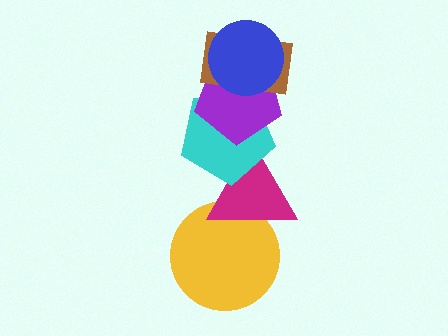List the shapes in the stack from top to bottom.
From top to bottom: the blue circle, the brown rectangle, the purple pentagon, the cyan pentagon, the magenta triangle, the yellow circle.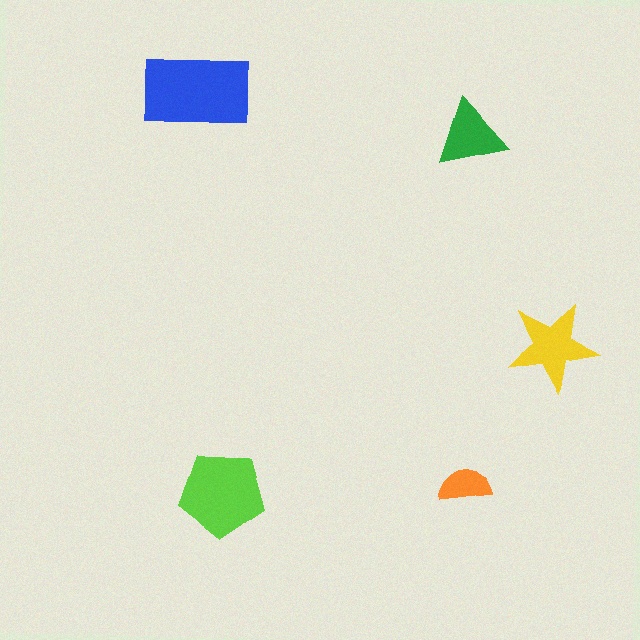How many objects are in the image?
There are 5 objects in the image.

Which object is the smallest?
The orange semicircle.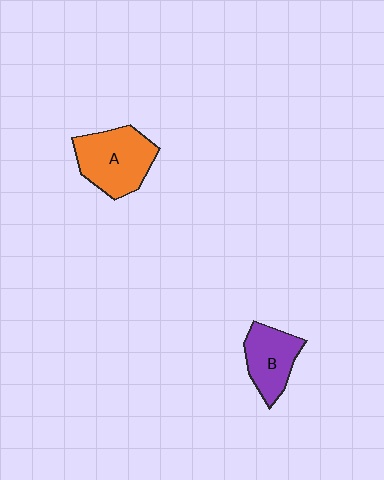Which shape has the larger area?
Shape A (orange).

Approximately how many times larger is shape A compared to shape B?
Approximately 1.4 times.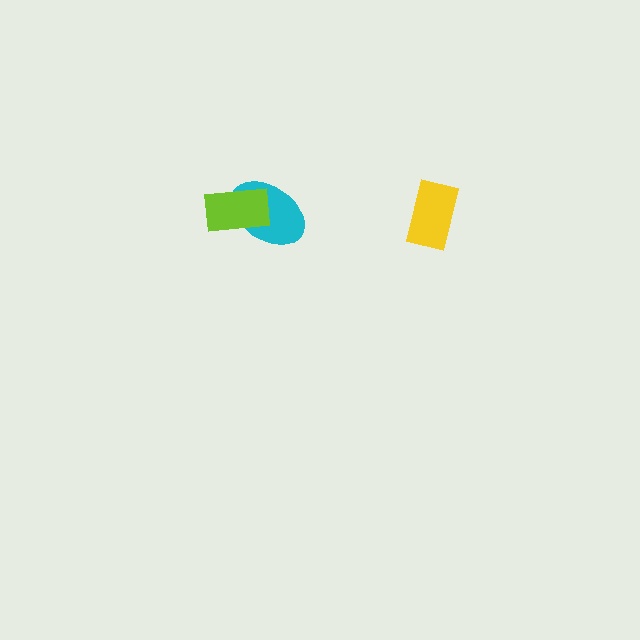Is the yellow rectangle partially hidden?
No, no other shape covers it.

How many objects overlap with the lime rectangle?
1 object overlaps with the lime rectangle.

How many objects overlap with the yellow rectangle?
0 objects overlap with the yellow rectangle.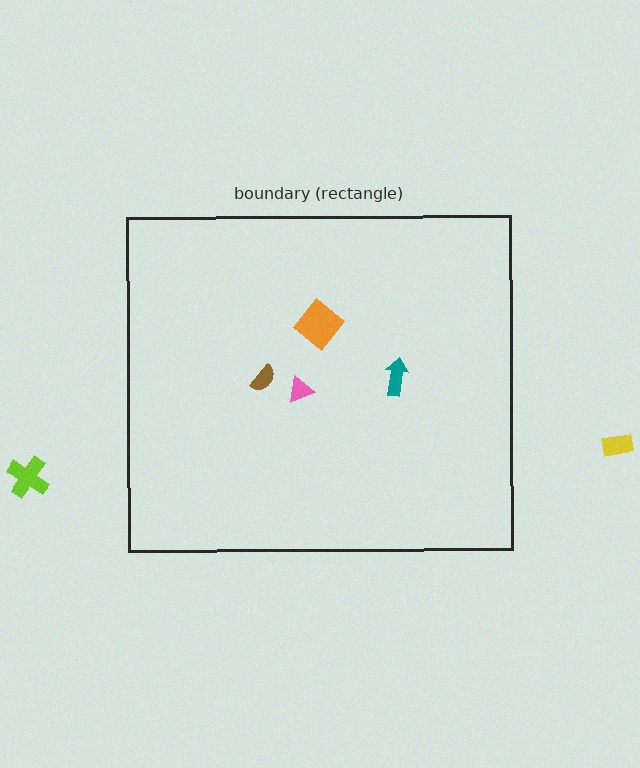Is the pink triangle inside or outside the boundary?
Inside.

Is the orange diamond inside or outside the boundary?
Inside.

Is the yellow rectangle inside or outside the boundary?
Outside.